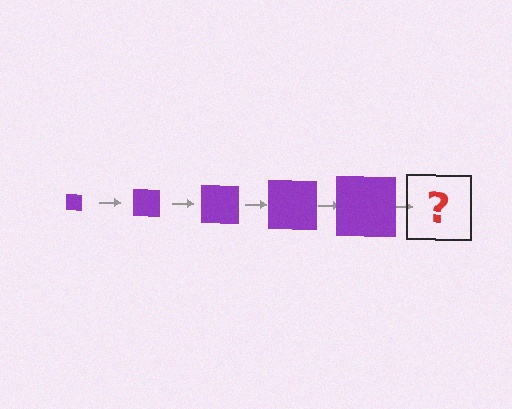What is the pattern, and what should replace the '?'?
The pattern is that the square gets progressively larger each step. The '?' should be a purple square, larger than the previous one.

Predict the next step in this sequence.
The next step is a purple square, larger than the previous one.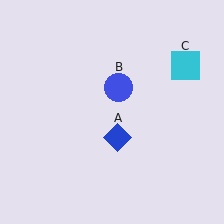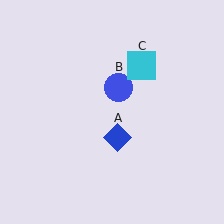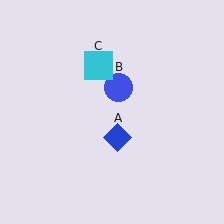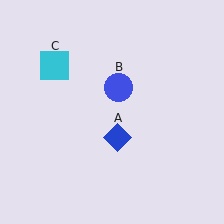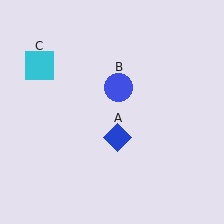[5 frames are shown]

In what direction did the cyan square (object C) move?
The cyan square (object C) moved left.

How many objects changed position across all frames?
1 object changed position: cyan square (object C).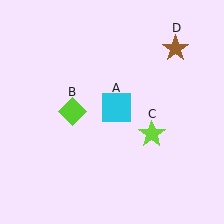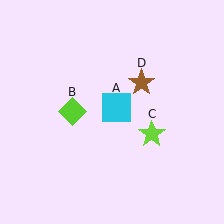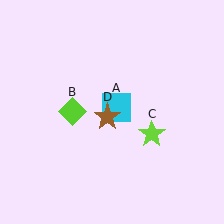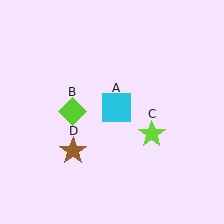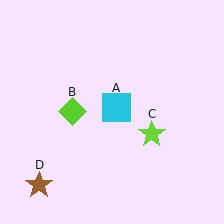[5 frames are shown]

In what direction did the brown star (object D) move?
The brown star (object D) moved down and to the left.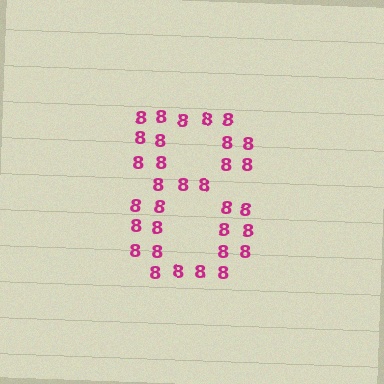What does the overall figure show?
The overall figure shows the digit 8.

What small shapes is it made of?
It is made of small digit 8's.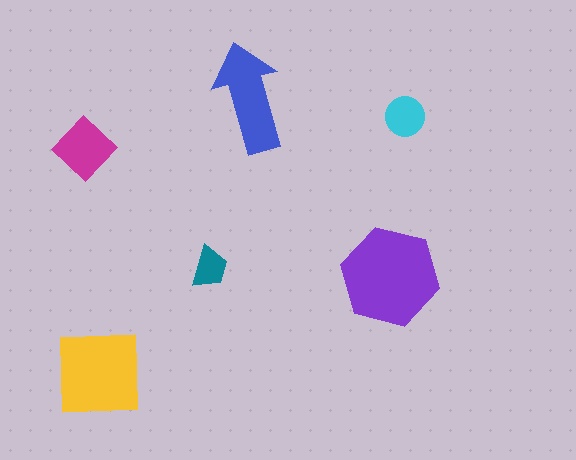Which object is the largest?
The purple hexagon.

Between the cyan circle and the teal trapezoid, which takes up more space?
The cyan circle.